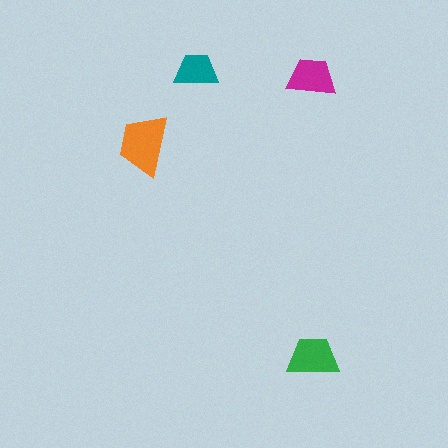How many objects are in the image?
There are 4 objects in the image.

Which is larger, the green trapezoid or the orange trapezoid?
The orange one.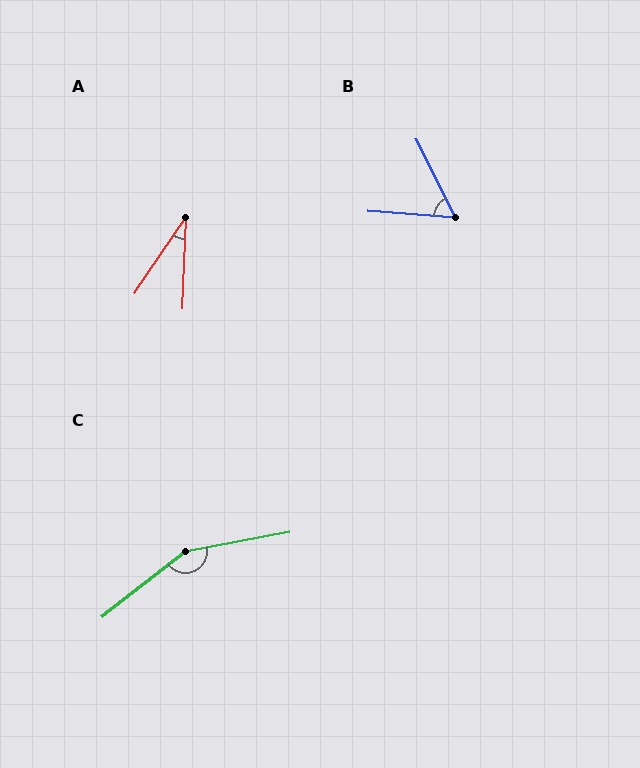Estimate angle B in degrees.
Approximately 59 degrees.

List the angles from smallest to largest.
A (32°), B (59°), C (152°).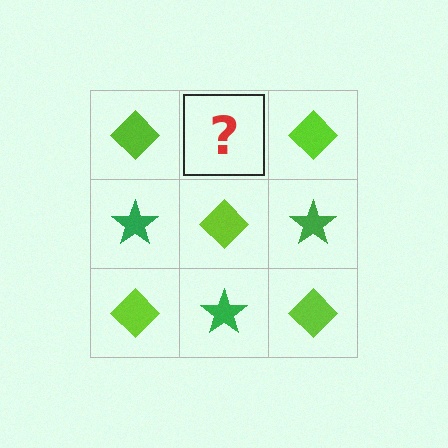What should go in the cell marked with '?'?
The missing cell should contain a green star.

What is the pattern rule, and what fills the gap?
The rule is that it alternates lime diamond and green star in a checkerboard pattern. The gap should be filled with a green star.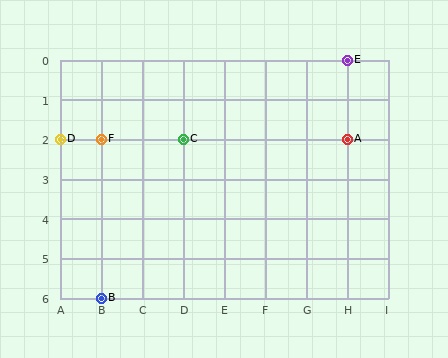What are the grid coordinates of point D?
Point D is at grid coordinates (A, 2).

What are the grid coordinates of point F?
Point F is at grid coordinates (B, 2).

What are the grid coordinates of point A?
Point A is at grid coordinates (H, 2).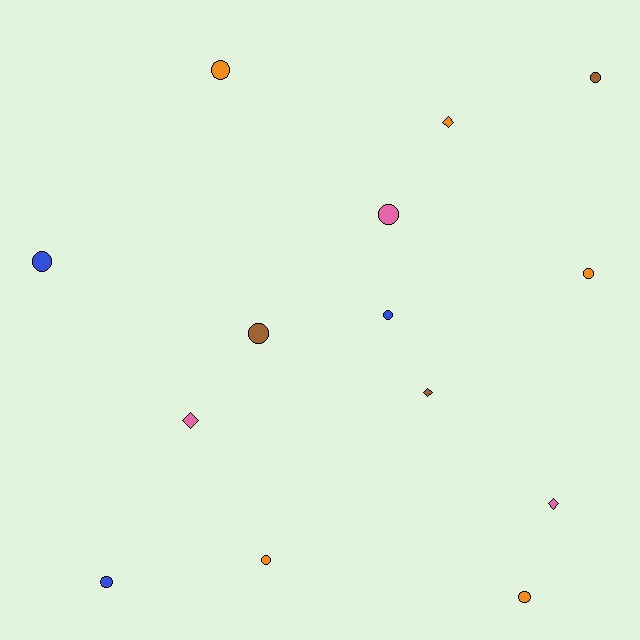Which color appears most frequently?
Orange, with 5 objects.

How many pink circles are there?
There is 1 pink circle.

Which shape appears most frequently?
Circle, with 10 objects.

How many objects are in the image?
There are 14 objects.